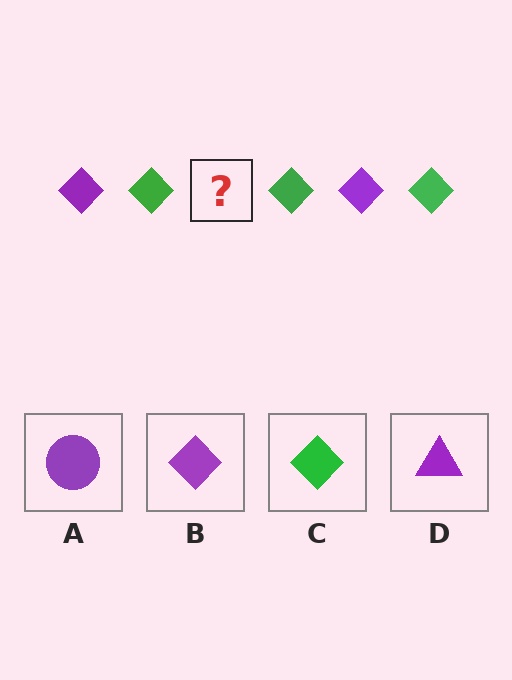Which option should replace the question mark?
Option B.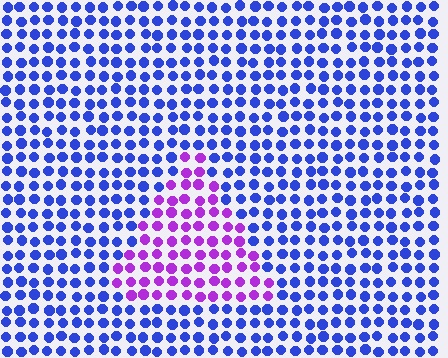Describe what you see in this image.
The image is filled with small blue elements in a uniform arrangement. A triangle-shaped region is visible where the elements are tinted to a slightly different hue, forming a subtle color boundary.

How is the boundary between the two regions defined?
The boundary is defined purely by a slight shift in hue (about 55 degrees). Spacing, size, and orientation are identical on both sides.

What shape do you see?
I see a triangle.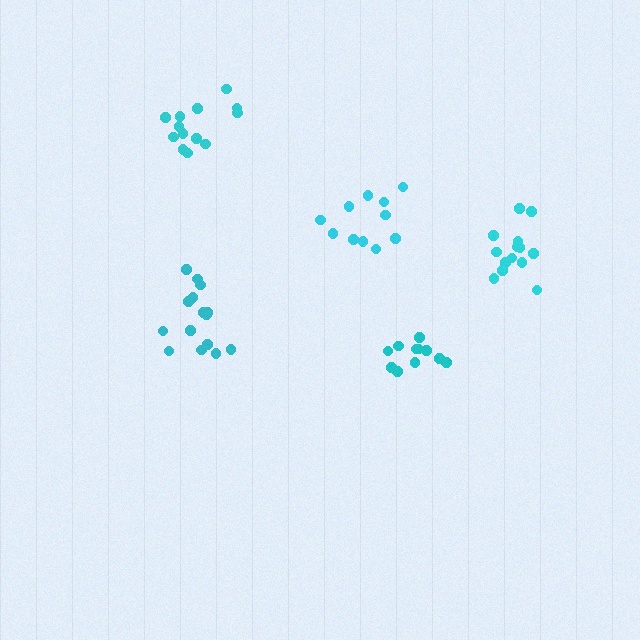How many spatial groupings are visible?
There are 5 spatial groupings.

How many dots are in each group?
Group 1: 15 dots, Group 2: 13 dots, Group 3: 11 dots, Group 4: 14 dots, Group 5: 11 dots (64 total).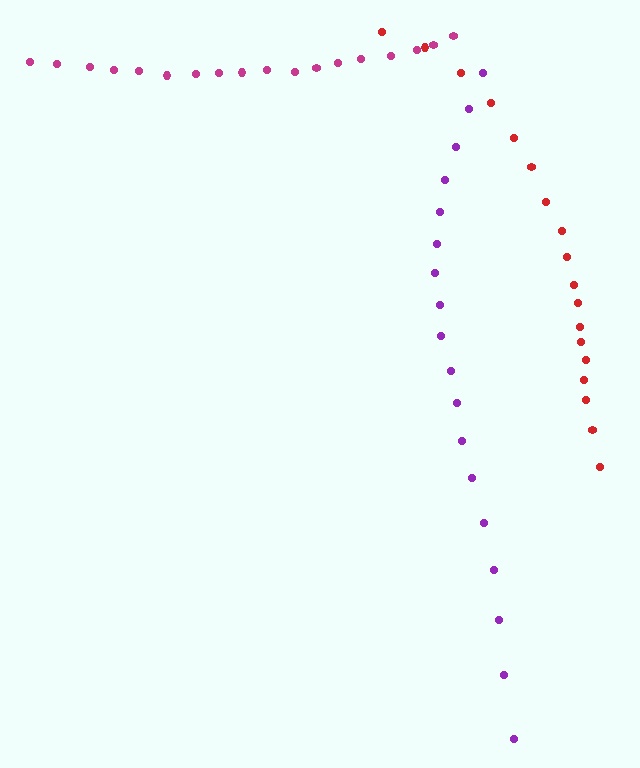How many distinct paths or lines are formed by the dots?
There are 3 distinct paths.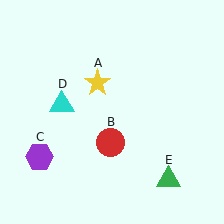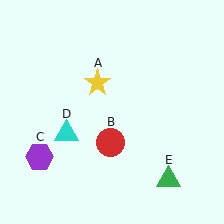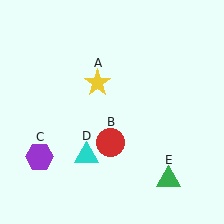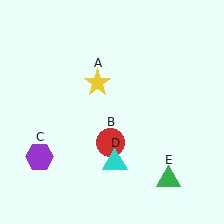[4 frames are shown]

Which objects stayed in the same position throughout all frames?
Yellow star (object A) and red circle (object B) and purple hexagon (object C) and green triangle (object E) remained stationary.